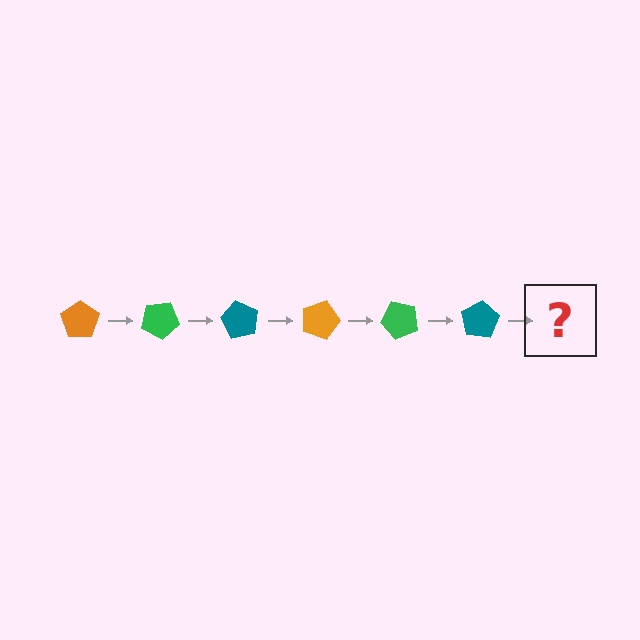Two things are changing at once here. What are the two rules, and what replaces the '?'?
The two rules are that it rotates 30 degrees each step and the color cycles through orange, green, and teal. The '?' should be an orange pentagon, rotated 180 degrees from the start.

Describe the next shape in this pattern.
It should be an orange pentagon, rotated 180 degrees from the start.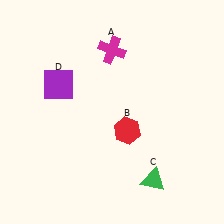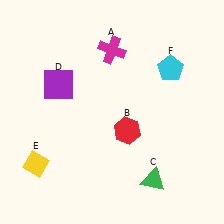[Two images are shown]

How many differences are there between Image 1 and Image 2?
There are 2 differences between the two images.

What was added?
A yellow diamond (E), a cyan pentagon (F) were added in Image 2.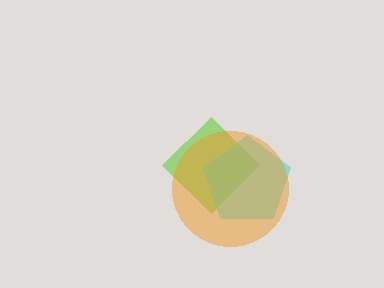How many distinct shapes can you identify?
There are 3 distinct shapes: a lime diamond, a cyan pentagon, an orange circle.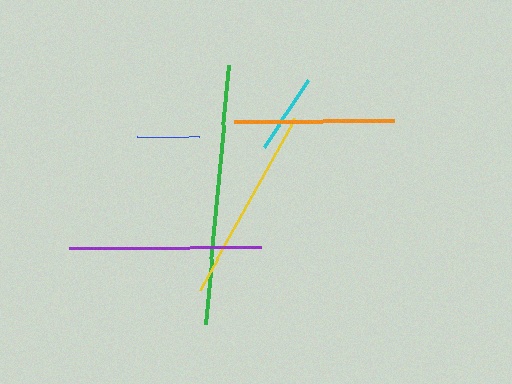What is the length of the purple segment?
The purple segment is approximately 191 pixels long.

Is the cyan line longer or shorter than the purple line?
The purple line is longer than the cyan line.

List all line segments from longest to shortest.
From longest to shortest: green, yellow, purple, orange, cyan, blue.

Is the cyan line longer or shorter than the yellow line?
The yellow line is longer than the cyan line.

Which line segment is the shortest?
The blue line is the shortest at approximately 62 pixels.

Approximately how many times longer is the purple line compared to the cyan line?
The purple line is approximately 2.4 times the length of the cyan line.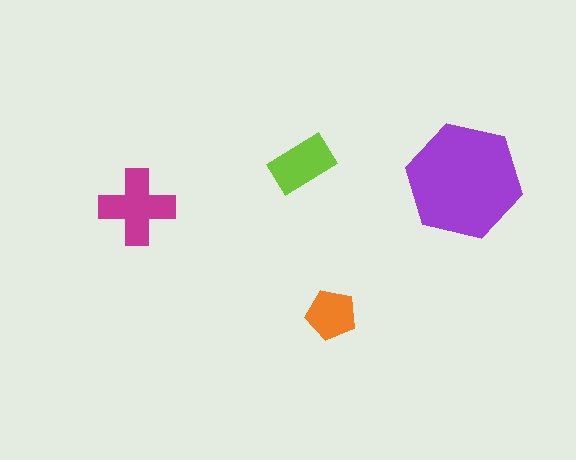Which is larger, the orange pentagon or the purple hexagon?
The purple hexagon.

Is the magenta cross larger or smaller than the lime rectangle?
Larger.